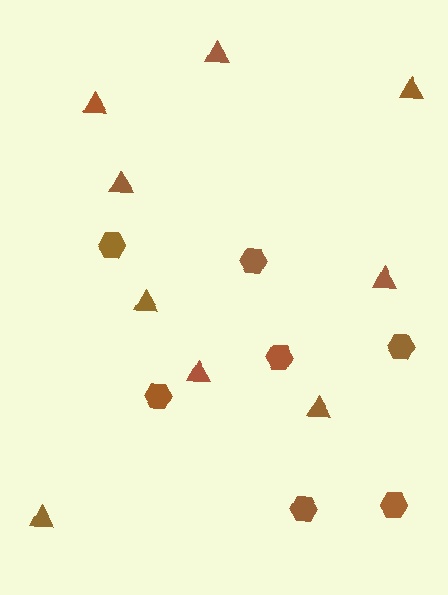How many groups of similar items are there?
There are 2 groups: one group of triangles (9) and one group of hexagons (7).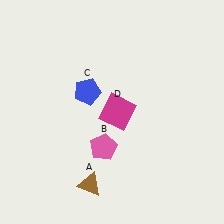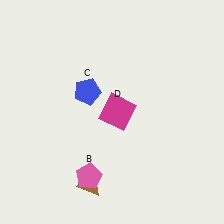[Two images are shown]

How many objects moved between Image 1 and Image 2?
1 object moved between the two images.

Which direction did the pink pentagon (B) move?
The pink pentagon (B) moved down.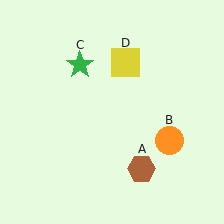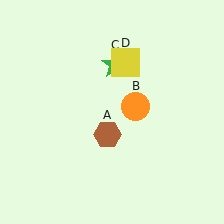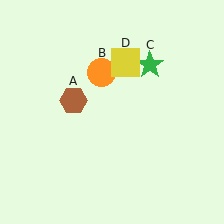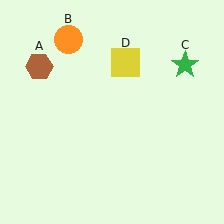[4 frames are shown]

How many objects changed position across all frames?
3 objects changed position: brown hexagon (object A), orange circle (object B), green star (object C).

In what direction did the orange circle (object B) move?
The orange circle (object B) moved up and to the left.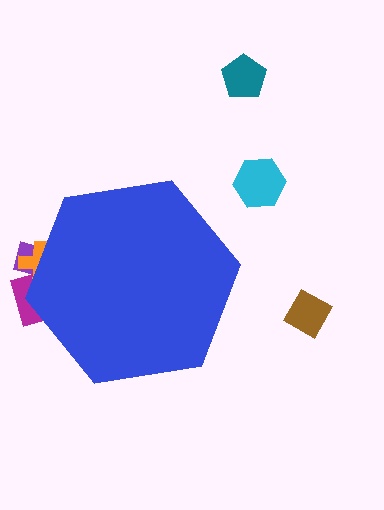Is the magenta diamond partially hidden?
Yes, the magenta diamond is partially hidden behind the blue hexagon.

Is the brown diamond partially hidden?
No, the brown diamond is fully visible.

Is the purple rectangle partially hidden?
Yes, the purple rectangle is partially hidden behind the blue hexagon.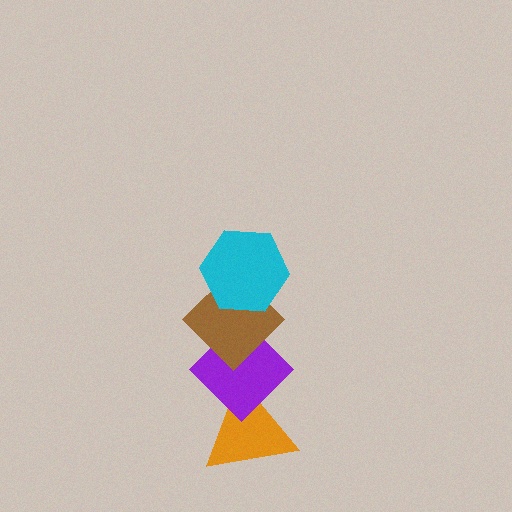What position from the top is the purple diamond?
The purple diamond is 3rd from the top.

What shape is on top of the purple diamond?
The brown diamond is on top of the purple diamond.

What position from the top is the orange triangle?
The orange triangle is 4th from the top.